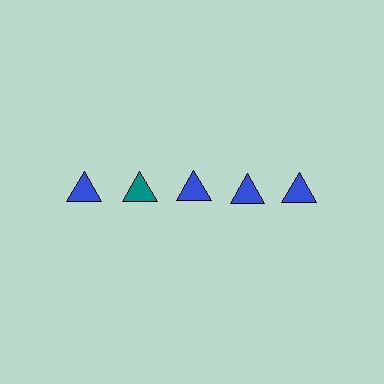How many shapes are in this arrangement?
There are 5 shapes arranged in a grid pattern.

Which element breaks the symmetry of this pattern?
The teal triangle in the top row, second from left column breaks the symmetry. All other shapes are blue triangles.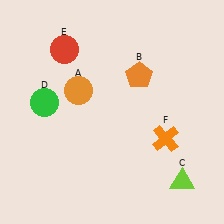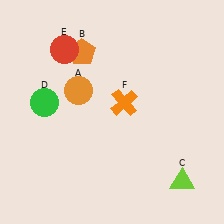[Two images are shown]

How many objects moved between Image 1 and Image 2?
2 objects moved between the two images.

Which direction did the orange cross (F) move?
The orange cross (F) moved left.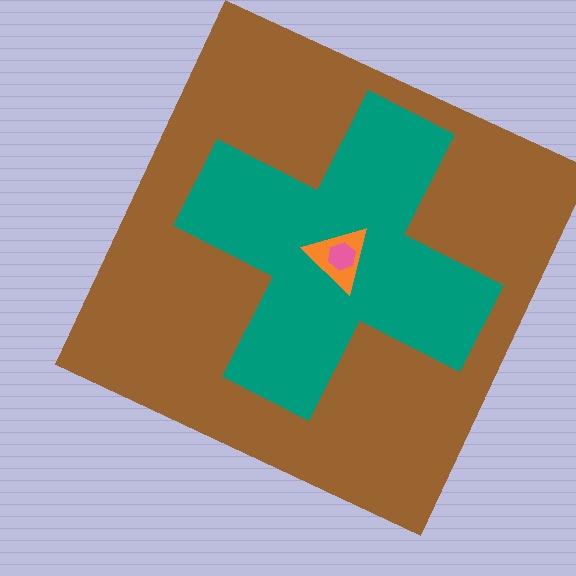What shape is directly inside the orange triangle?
The pink hexagon.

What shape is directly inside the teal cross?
The orange triangle.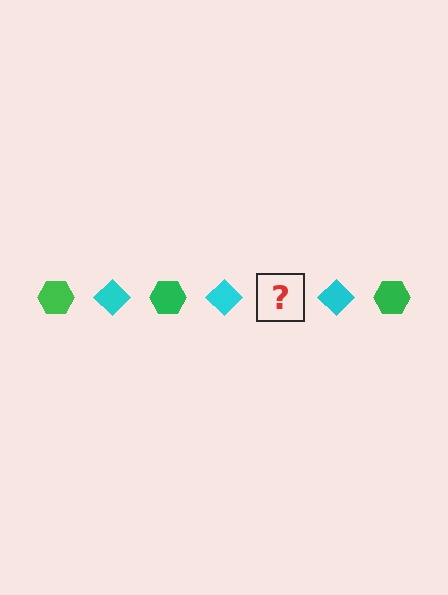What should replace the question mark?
The question mark should be replaced with a green hexagon.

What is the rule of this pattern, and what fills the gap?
The rule is that the pattern alternates between green hexagon and cyan diamond. The gap should be filled with a green hexagon.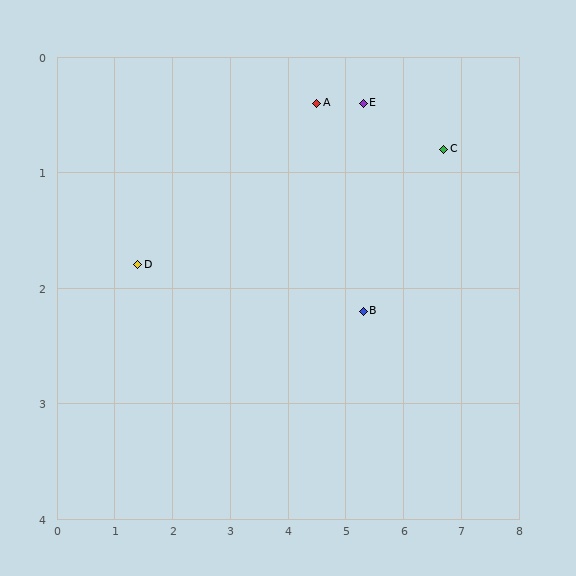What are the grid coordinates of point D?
Point D is at approximately (1.4, 1.8).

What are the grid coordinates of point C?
Point C is at approximately (6.7, 0.8).